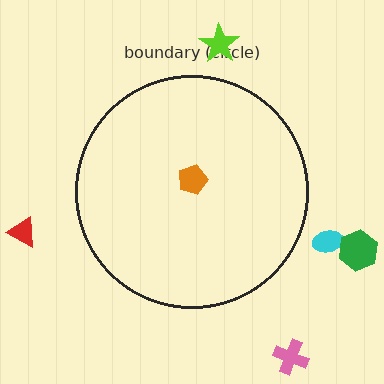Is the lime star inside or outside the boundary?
Outside.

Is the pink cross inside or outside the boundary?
Outside.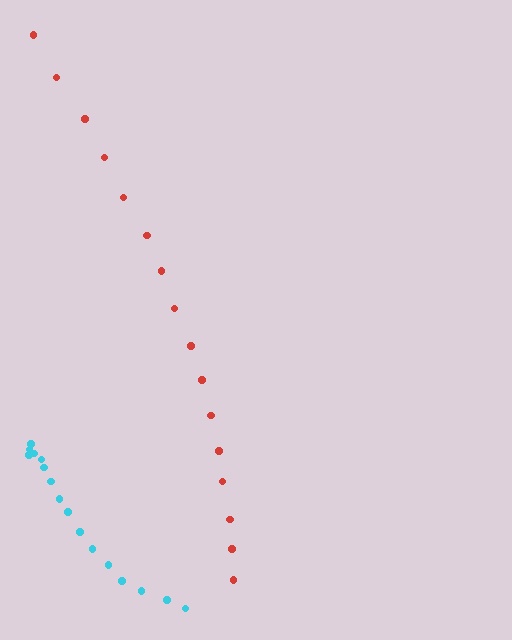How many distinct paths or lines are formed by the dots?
There are 2 distinct paths.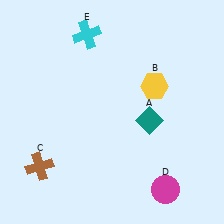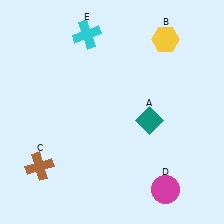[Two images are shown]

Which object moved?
The yellow hexagon (B) moved up.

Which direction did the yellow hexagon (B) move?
The yellow hexagon (B) moved up.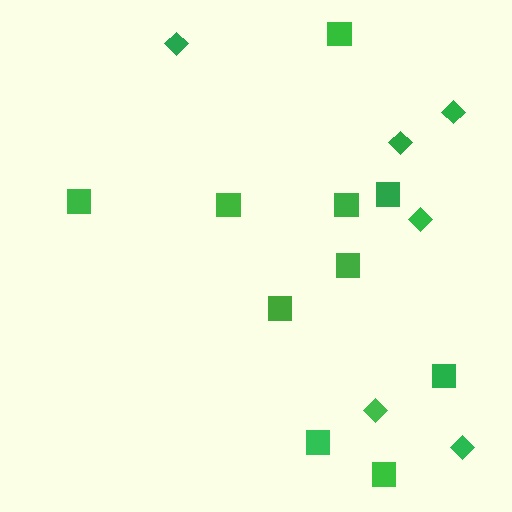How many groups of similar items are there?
There are 2 groups: one group of diamonds (6) and one group of squares (10).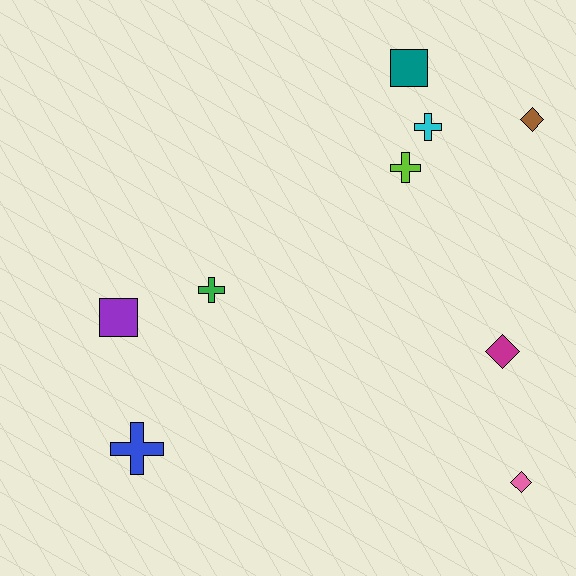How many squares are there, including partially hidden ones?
There are 2 squares.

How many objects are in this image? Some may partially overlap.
There are 9 objects.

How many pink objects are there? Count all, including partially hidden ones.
There is 1 pink object.